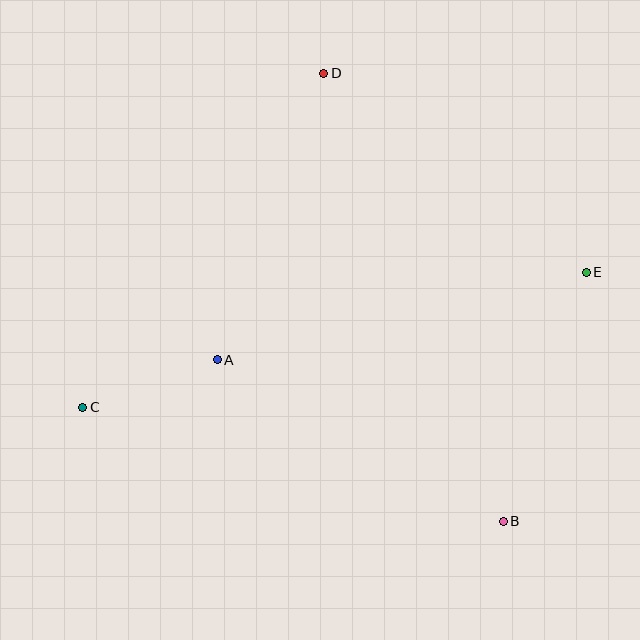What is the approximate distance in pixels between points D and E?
The distance between D and E is approximately 329 pixels.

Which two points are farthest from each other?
Points C and E are farthest from each other.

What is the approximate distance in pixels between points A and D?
The distance between A and D is approximately 305 pixels.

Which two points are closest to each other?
Points A and C are closest to each other.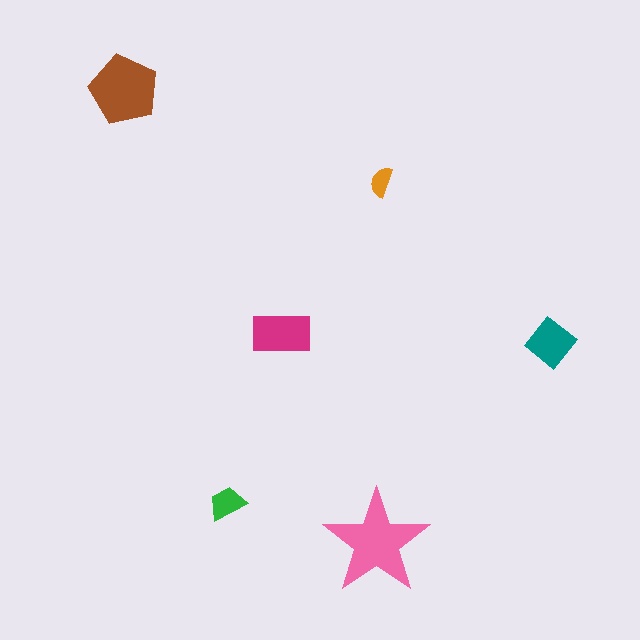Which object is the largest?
The pink star.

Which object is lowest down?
The pink star is bottommost.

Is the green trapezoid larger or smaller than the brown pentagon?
Smaller.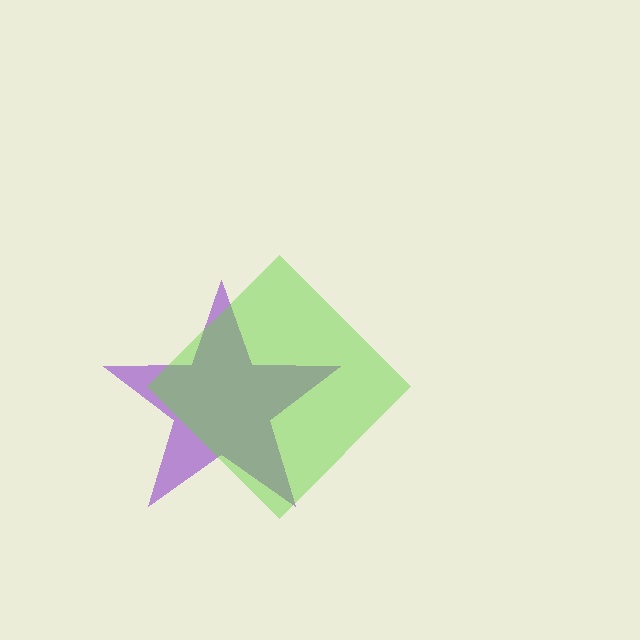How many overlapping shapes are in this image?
There are 2 overlapping shapes in the image.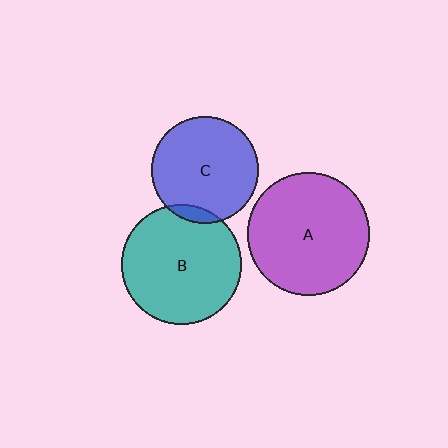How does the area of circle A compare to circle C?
Approximately 1.3 times.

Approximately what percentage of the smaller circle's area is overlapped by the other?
Approximately 5%.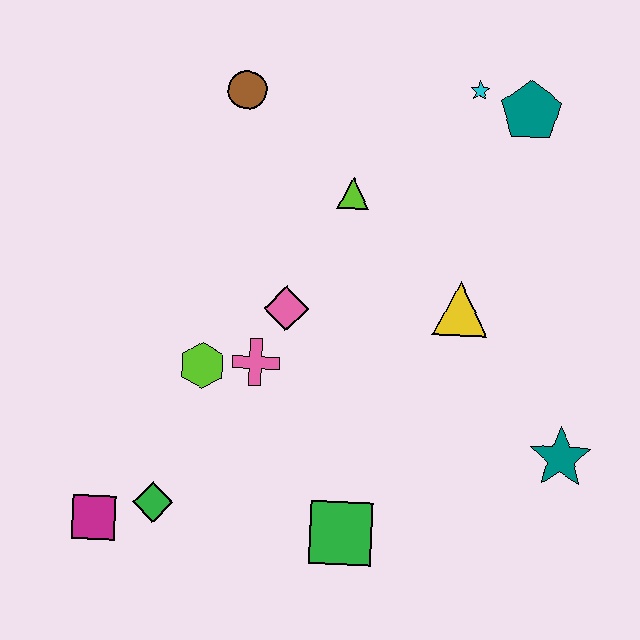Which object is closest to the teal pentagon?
The cyan star is closest to the teal pentagon.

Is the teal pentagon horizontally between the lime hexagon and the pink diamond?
No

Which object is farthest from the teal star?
The brown circle is farthest from the teal star.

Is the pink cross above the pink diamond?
No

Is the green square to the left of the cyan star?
Yes